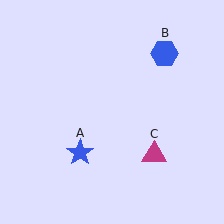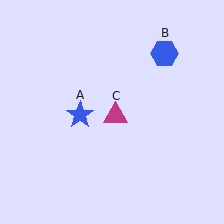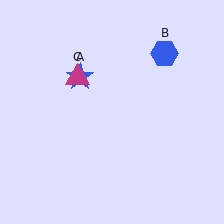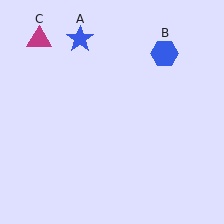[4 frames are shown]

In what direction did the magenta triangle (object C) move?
The magenta triangle (object C) moved up and to the left.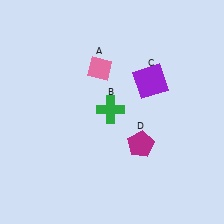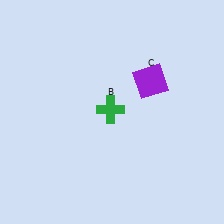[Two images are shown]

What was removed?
The pink diamond (A), the magenta pentagon (D) were removed in Image 2.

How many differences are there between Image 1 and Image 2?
There are 2 differences between the two images.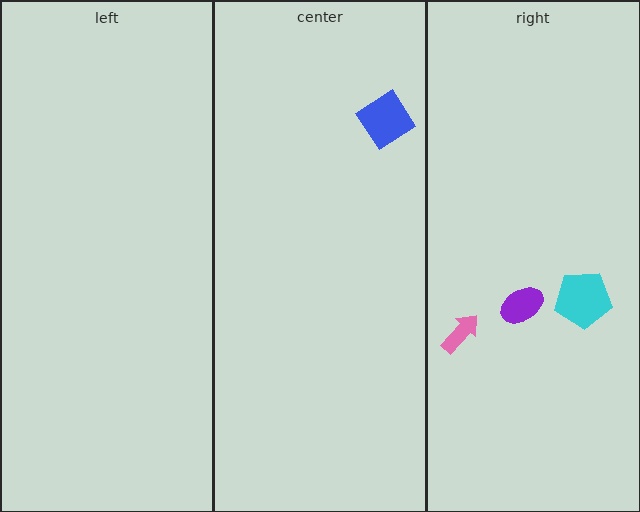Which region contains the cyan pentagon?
The right region.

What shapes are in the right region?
The purple ellipse, the cyan pentagon, the pink arrow.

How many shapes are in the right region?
3.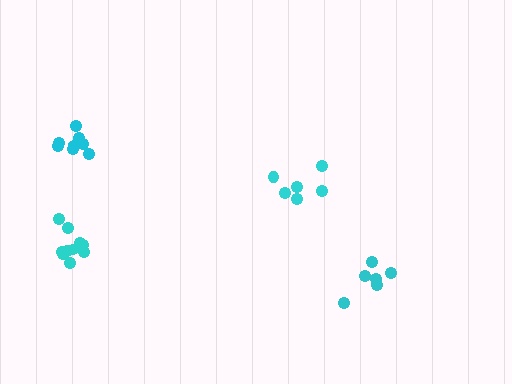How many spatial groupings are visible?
There are 4 spatial groupings.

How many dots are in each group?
Group 1: 8 dots, Group 2: 6 dots, Group 3: 6 dots, Group 4: 10 dots (30 total).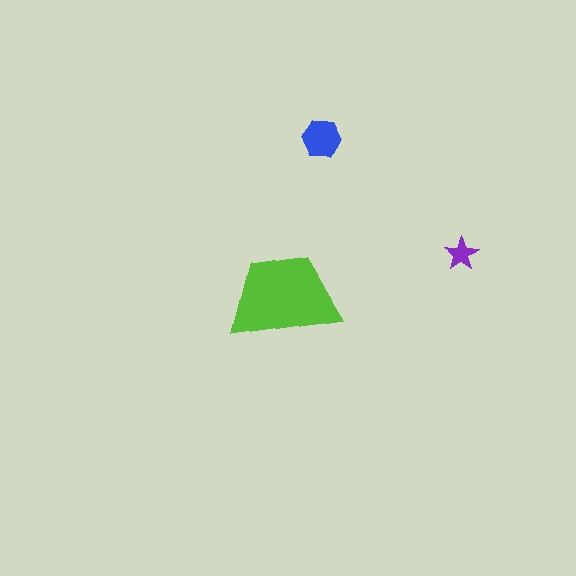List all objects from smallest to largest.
The purple star, the blue hexagon, the lime trapezoid.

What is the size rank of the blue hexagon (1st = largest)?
2nd.